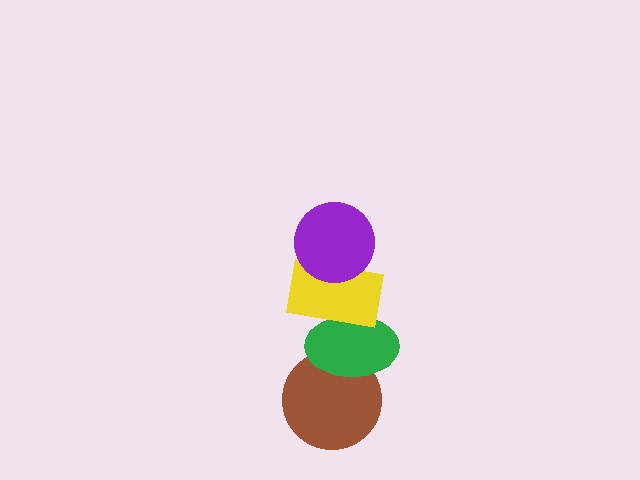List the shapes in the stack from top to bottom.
From top to bottom: the purple circle, the yellow rectangle, the green ellipse, the brown circle.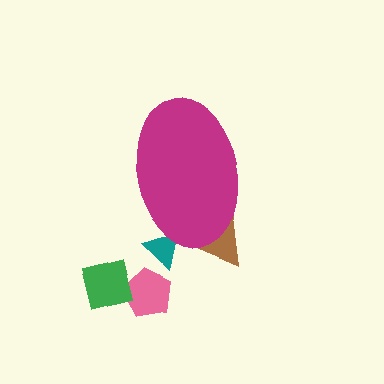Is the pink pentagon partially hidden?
No, the pink pentagon is fully visible.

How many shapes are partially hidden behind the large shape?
2 shapes are partially hidden.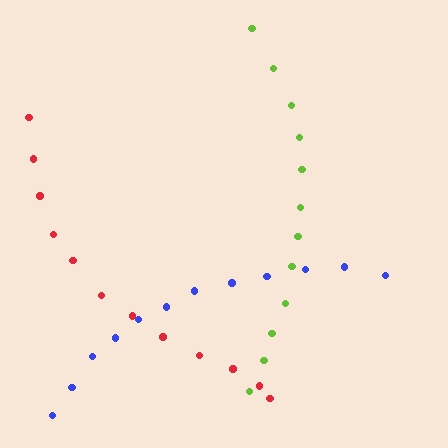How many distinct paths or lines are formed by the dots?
There are 3 distinct paths.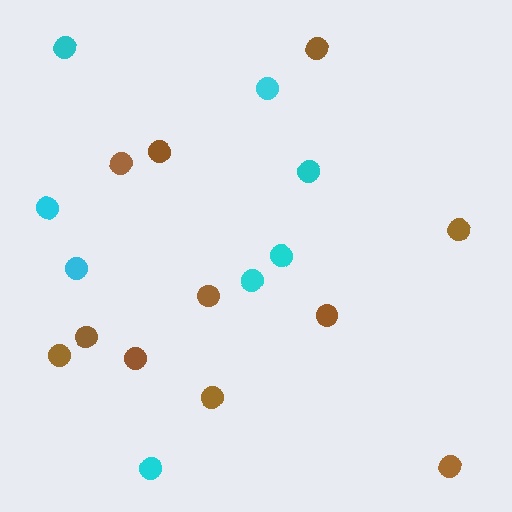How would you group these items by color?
There are 2 groups: one group of cyan circles (8) and one group of brown circles (11).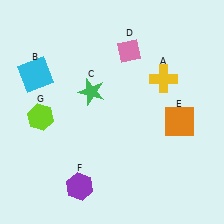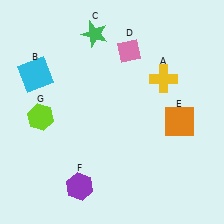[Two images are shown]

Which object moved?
The green star (C) moved up.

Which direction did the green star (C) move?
The green star (C) moved up.